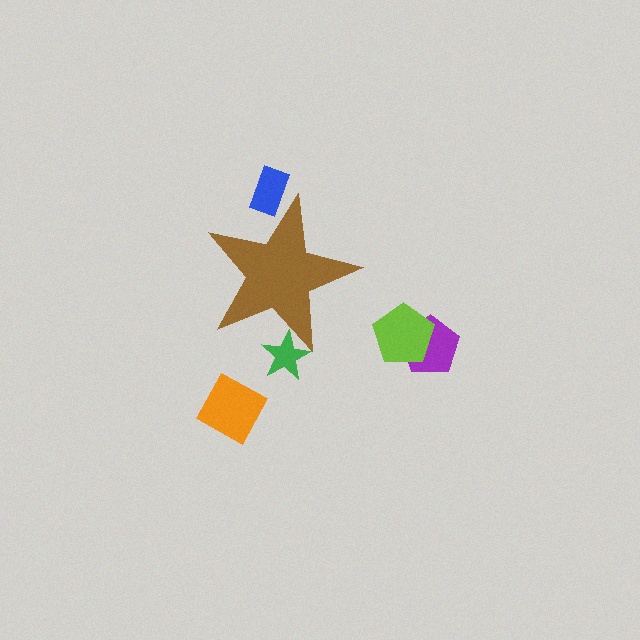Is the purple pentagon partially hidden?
No, the purple pentagon is fully visible.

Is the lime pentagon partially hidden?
No, the lime pentagon is fully visible.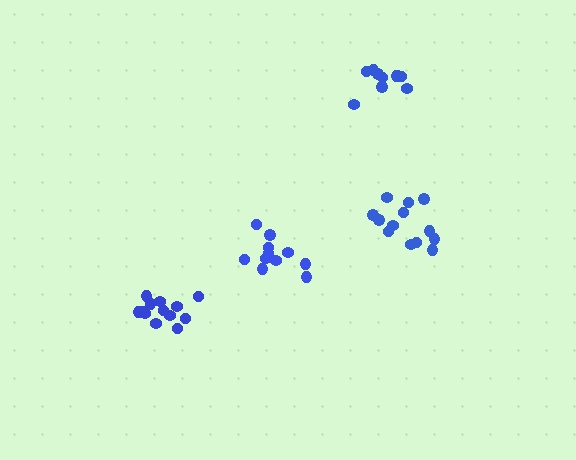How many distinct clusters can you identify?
There are 4 distinct clusters.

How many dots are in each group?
Group 1: 11 dots, Group 2: 13 dots, Group 3: 13 dots, Group 4: 10 dots (47 total).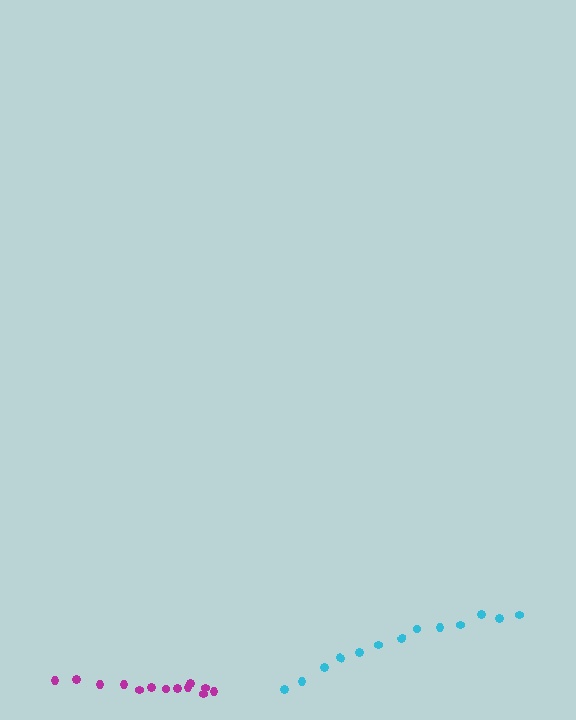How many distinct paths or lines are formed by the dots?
There are 2 distinct paths.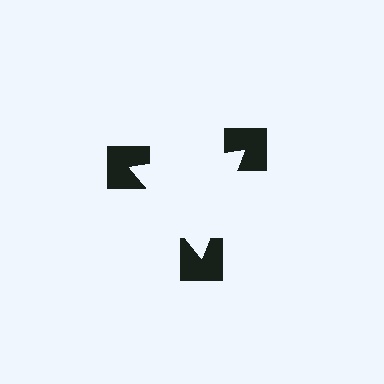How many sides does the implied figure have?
3 sides.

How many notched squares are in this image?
There are 3 — one at each vertex of the illusory triangle.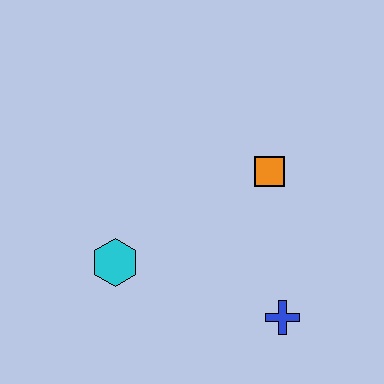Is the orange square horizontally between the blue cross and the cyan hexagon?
Yes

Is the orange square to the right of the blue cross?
No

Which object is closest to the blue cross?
The orange square is closest to the blue cross.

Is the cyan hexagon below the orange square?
Yes